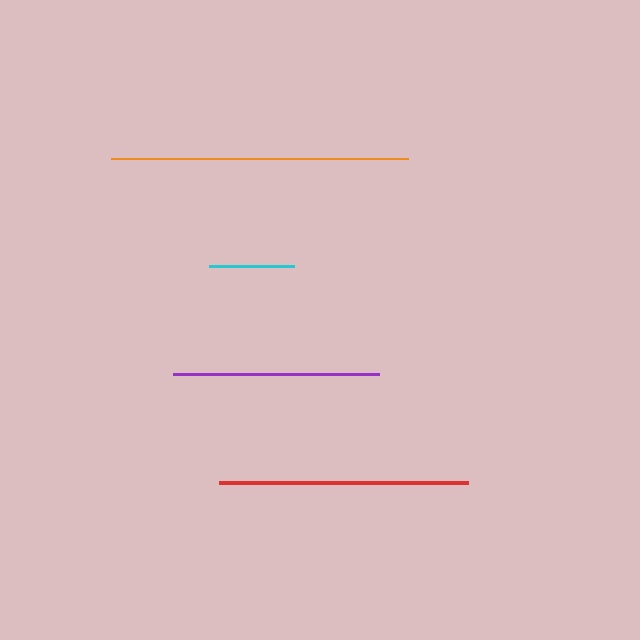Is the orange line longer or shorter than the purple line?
The orange line is longer than the purple line.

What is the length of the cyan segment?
The cyan segment is approximately 85 pixels long.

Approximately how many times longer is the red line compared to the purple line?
The red line is approximately 1.2 times the length of the purple line.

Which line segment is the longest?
The orange line is the longest at approximately 297 pixels.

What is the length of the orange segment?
The orange segment is approximately 297 pixels long.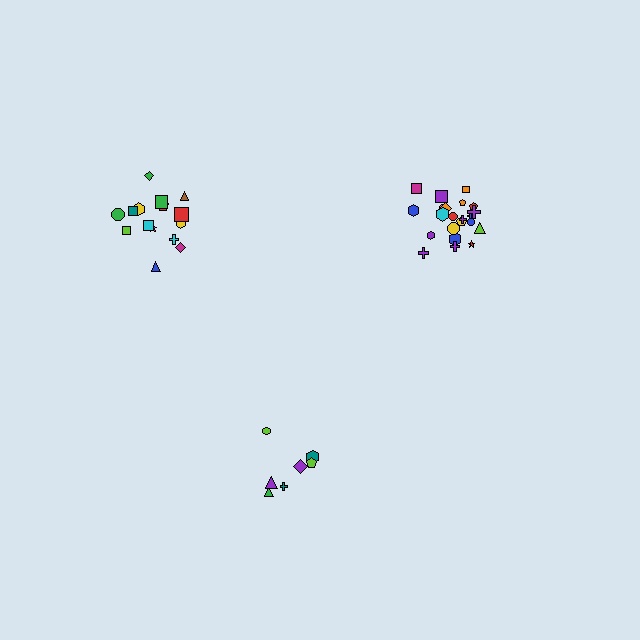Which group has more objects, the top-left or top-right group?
The top-right group.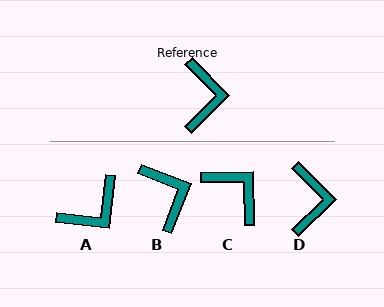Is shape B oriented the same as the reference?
No, it is off by about 24 degrees.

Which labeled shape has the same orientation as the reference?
D.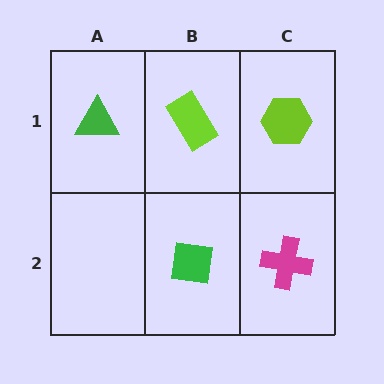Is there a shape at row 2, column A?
No, that cell is empty.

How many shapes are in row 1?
3 shapes.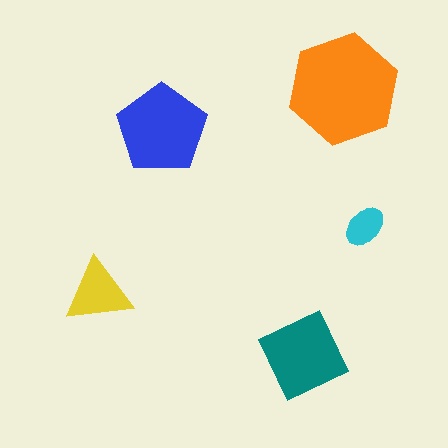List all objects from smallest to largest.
The cyan ellipse, the yellow triangle, the teal diamond, the blue pentagon, the orange hexagon.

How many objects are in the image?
There are 5 objects in the image.